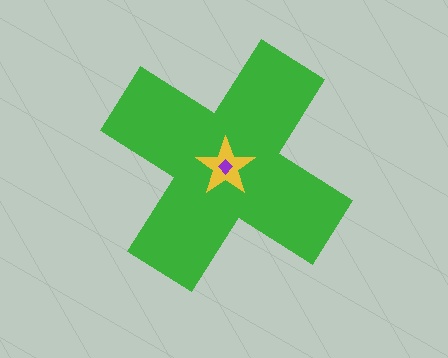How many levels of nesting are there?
3.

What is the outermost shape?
The green cross.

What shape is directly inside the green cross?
The yellow star.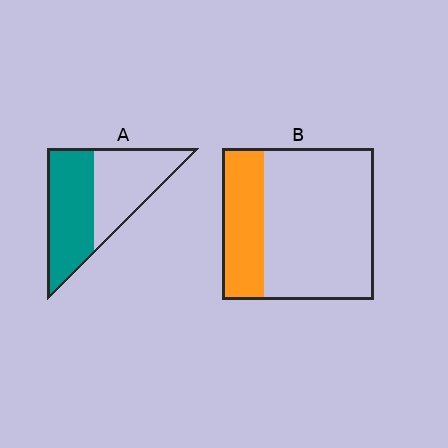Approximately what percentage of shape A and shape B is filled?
A is approximately 50% and B is approximately 30%.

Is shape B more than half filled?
No.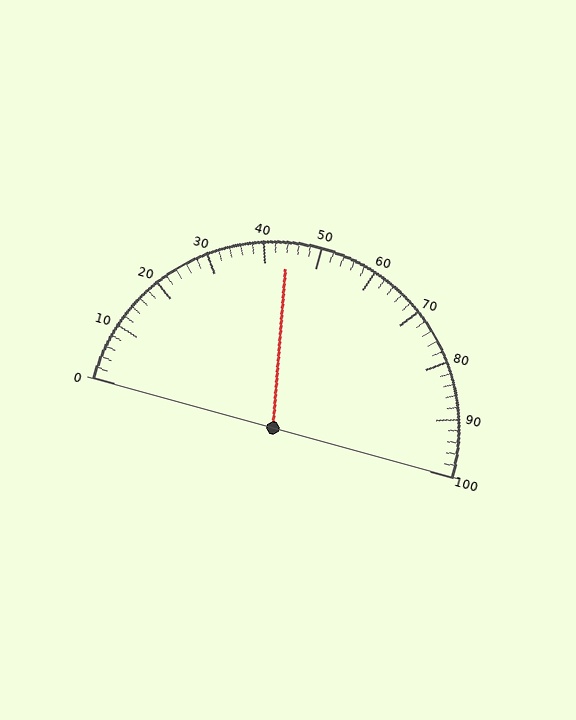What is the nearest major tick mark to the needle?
The nearest major tick mark is 40.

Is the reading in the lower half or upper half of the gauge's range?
The reading is in the lower half of the range (0 to 100).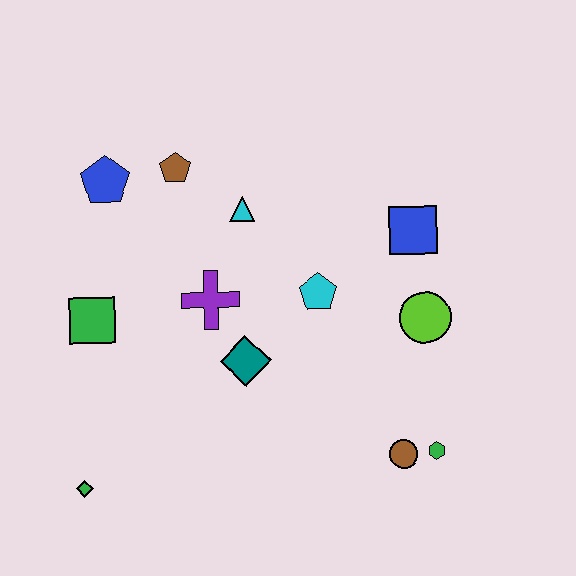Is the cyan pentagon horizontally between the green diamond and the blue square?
Yes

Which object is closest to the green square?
The purple cross is closest to the green square.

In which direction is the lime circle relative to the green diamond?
The lime circle is to the right of the green diamond.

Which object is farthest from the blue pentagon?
The green hexagon is farthest from the blue pentagon.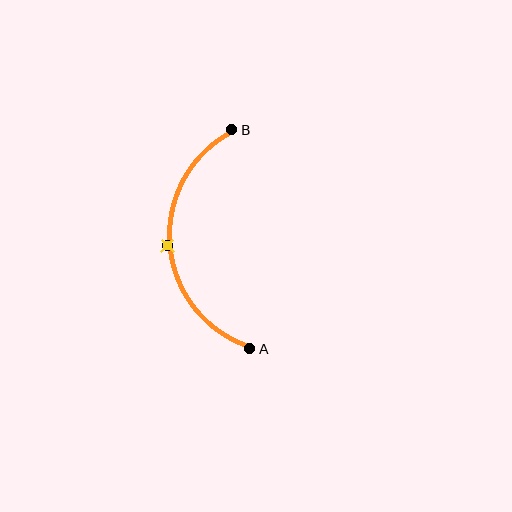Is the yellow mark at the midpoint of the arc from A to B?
Yes. The yellow mark lies on the arc at equal arc-length from both A and B — it is the arc midpoint.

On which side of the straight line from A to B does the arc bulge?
The arc bulges to the left of the straight line connecting A and B.